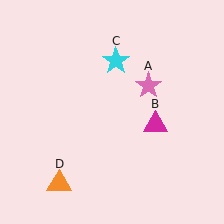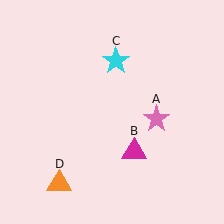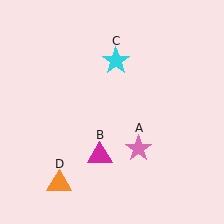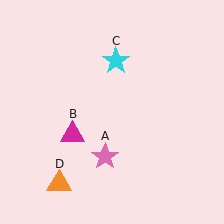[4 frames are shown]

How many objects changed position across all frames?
2 objects changed position: pink star (object A), magenta triangle (object B).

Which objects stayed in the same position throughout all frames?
Cyan star (object C) and orange triangle (object D) remained stationary.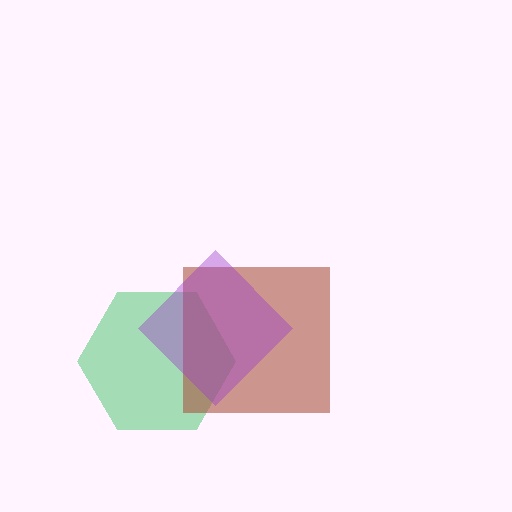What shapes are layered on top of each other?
The layered shapes are: a green hexagon, a brown square, a purple diamond.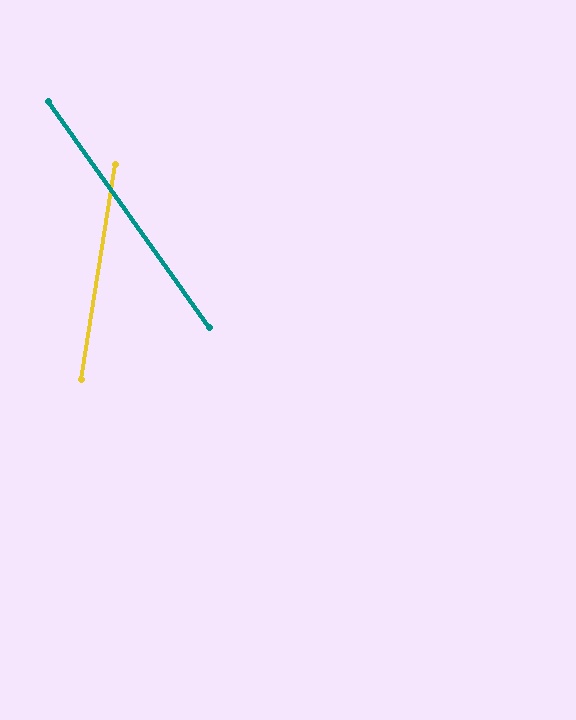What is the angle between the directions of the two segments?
Approximately 44 degrees.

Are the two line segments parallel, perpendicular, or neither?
Neither parallel nor perpendicular — they differ by about 44°.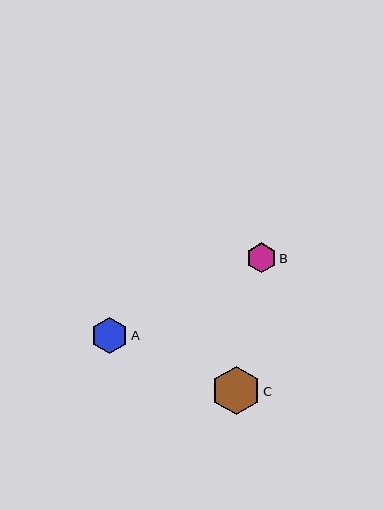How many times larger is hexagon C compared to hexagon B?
Hexagon C is approximately 1.6 times the size of hexagon B.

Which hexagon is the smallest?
Hexagon B is the smallest with a size of approximately 30 pixels.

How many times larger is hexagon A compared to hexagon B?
Hexagon A is approximately 1.2 times the size of hexagon B.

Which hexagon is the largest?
Hexagon C is the largest with a size of approximately 49 pixels.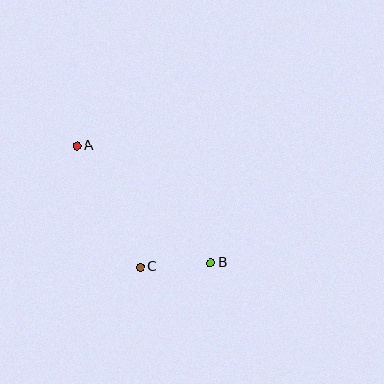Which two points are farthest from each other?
Points A and B are farthest from each other.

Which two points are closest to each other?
Points B and C are closest to each other.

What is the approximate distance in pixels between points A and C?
The distance between A and C is approximately 137 pixels.